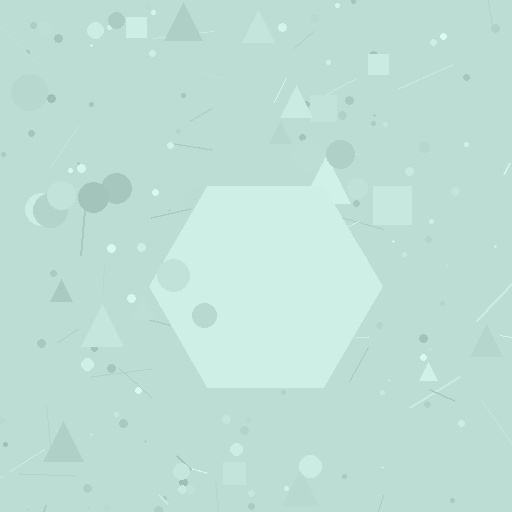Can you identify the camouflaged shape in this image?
The camouflaged shape is a hexagon.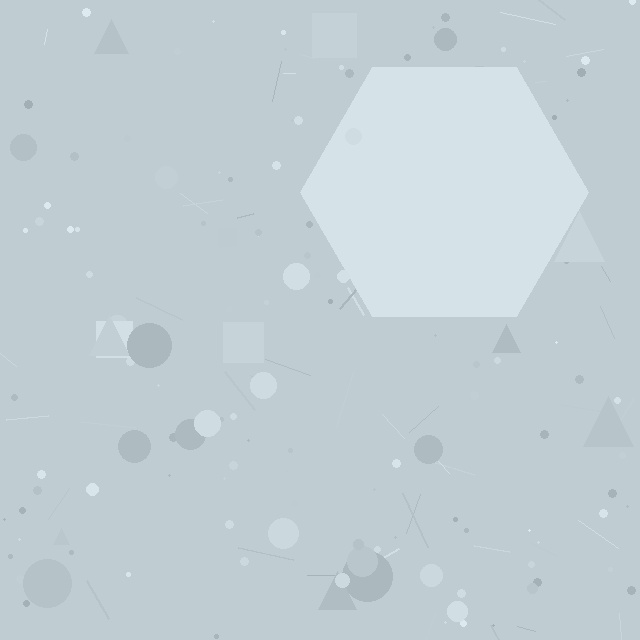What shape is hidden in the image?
A hexagon is hidden in the image.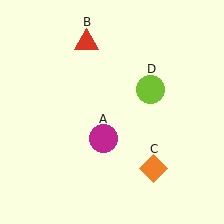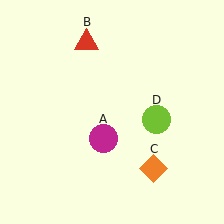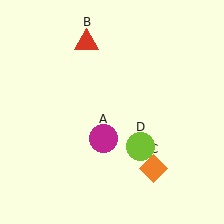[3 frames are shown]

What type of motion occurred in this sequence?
The lime circle (object D) rotated clockwise around the center of the scene.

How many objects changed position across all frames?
1 object changed position: lime circle (object D).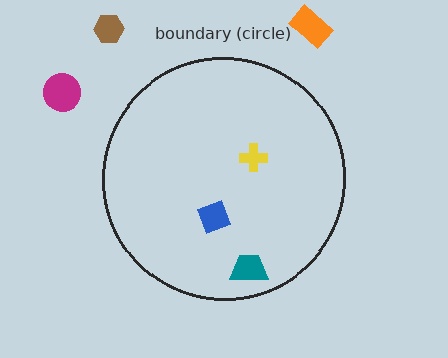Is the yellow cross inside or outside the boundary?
Inside.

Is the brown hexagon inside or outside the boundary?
Outside.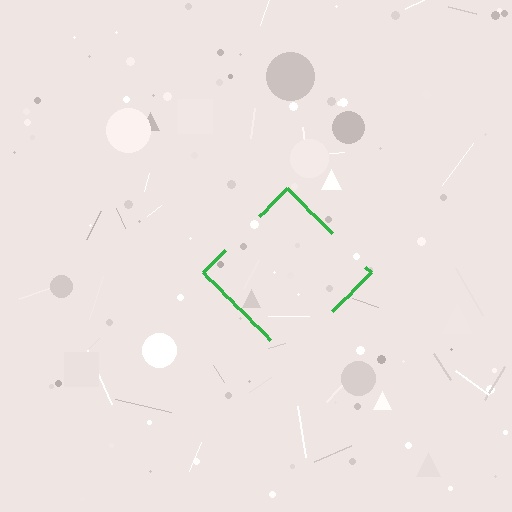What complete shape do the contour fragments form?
The contour fragments form a diamond.